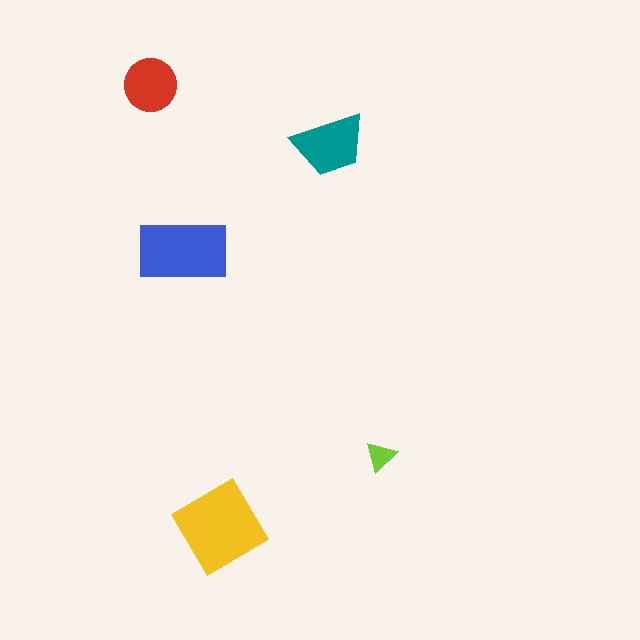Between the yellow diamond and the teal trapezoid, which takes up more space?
The yellow diamond.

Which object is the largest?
The yellow diamond.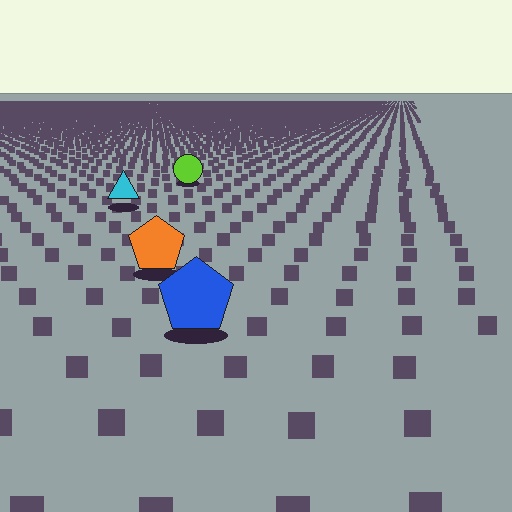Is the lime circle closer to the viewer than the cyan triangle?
No. The cyan triangle is closer — you can tell from the texture gradient: the ground texture is coarser near it.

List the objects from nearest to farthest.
From nearest to farthest: the blue pentagon, the orange pentagon, the cyan triangle, the lime circle.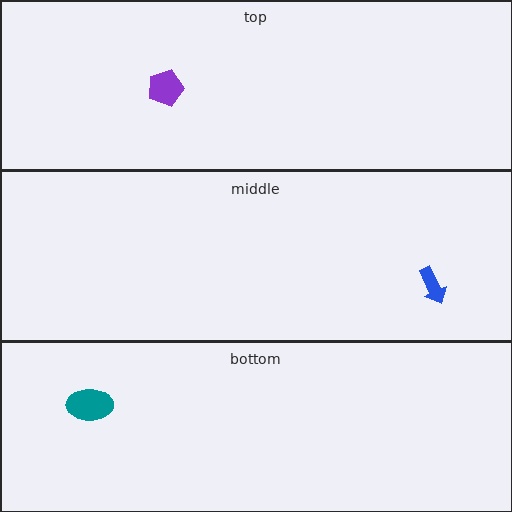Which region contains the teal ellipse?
The bottom region.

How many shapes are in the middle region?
1.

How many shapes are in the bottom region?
1.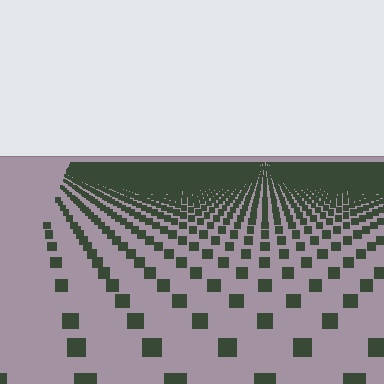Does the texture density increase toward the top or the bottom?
Density increases toward the top.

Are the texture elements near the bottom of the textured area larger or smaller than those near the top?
Larger. Near the bottom, elements are closer to the viewer and appear at a bigger on-screen size.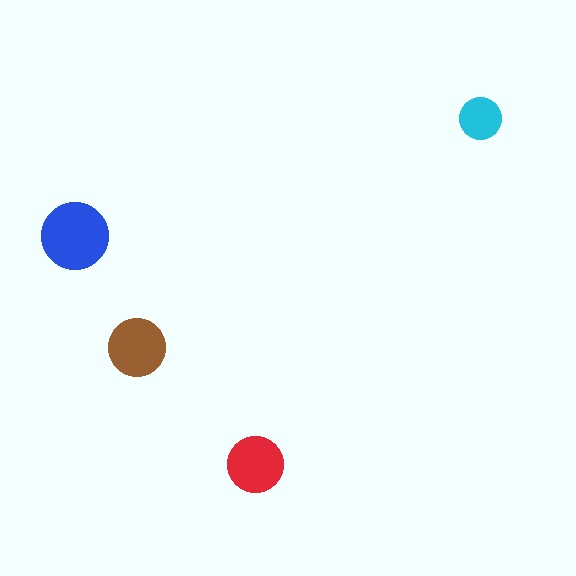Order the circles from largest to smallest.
the blue one, the brown one, the red one, the cyan one.